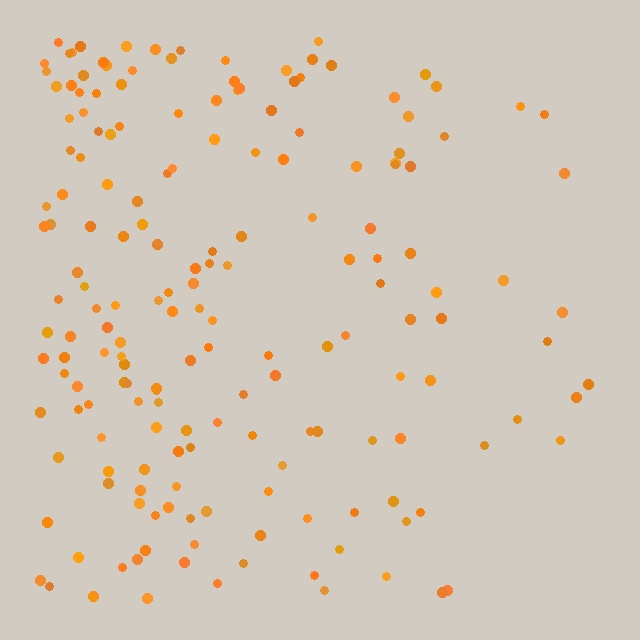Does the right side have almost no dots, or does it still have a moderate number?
Still a moderate number, just noticeably fewer than the left.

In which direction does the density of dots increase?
From right to left, with the left side densest.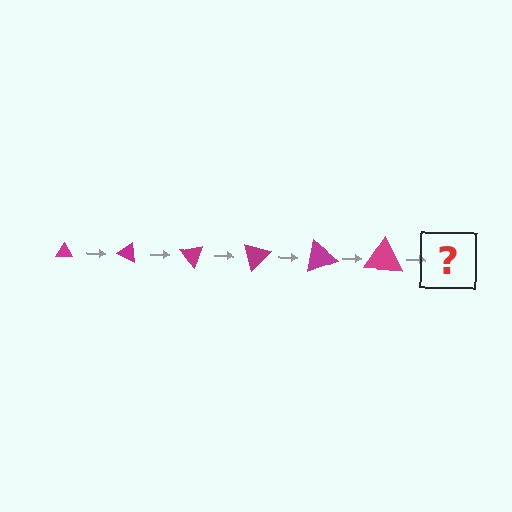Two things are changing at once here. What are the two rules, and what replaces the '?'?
The two rules are that the triangle grows larger each step and it rotates 25 degrees each step. The '?' should be a triangle, larger than the previous one and rotated 150 degrees from the start.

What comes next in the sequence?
The next element should be a triangle, larger than the previous one and rotated 150 degrees from the start.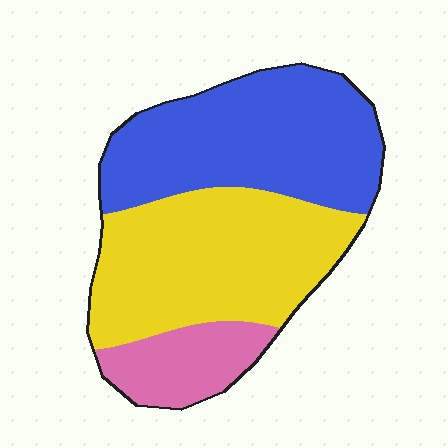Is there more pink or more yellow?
Yellow.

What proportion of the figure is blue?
Blue takes up between a third and a half of the figure.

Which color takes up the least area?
Pink, at roughly 15%.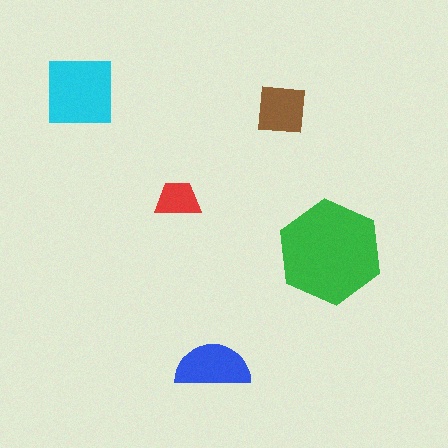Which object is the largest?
The green hexagon.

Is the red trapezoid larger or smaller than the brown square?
Smaller.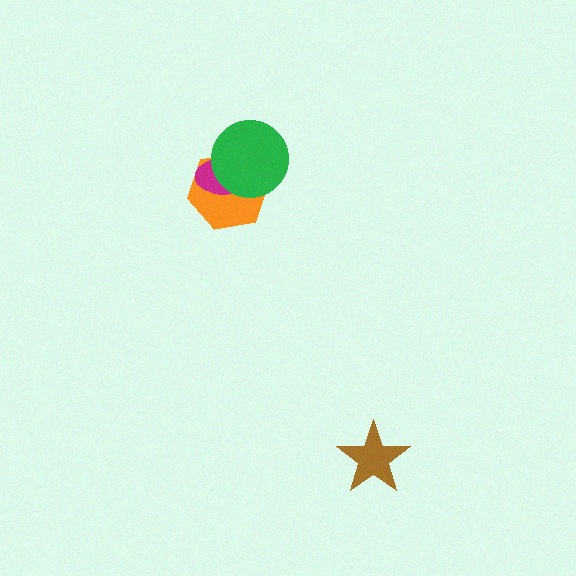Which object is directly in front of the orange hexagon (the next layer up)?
The magenta ellipse is directly in front of the orange hexagon.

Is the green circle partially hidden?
No, no other shape covers it.